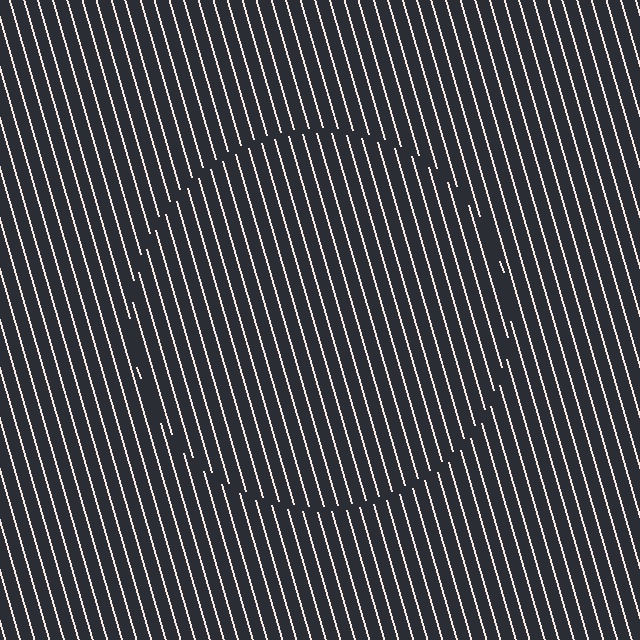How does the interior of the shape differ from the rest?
The interior of the shape contains the same grating, shifted by half a period — the contour is defined by the phase discontinuity where line-ends from the inner and outer gratings abut.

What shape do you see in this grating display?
An illusory circle. The interior of the shape contains the same grating, shifted by half a period — the contour is defined by the phase discontinuity where line-ends from the inner and outer gratings abut.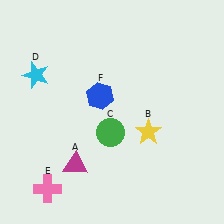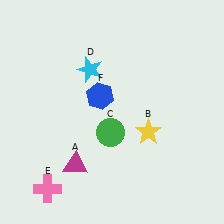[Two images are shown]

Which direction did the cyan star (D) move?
The cyan star (D) moved right.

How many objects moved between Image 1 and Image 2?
1 object moved between the two images.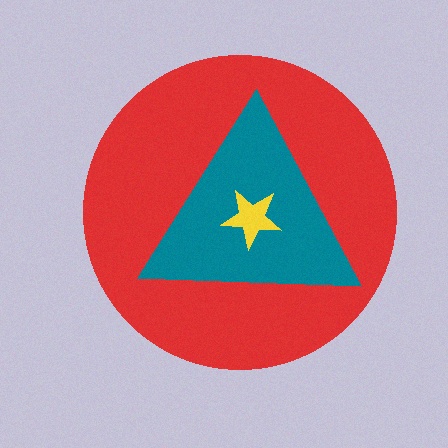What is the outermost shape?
The red circle.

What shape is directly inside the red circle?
The teal triangle.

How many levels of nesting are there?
3.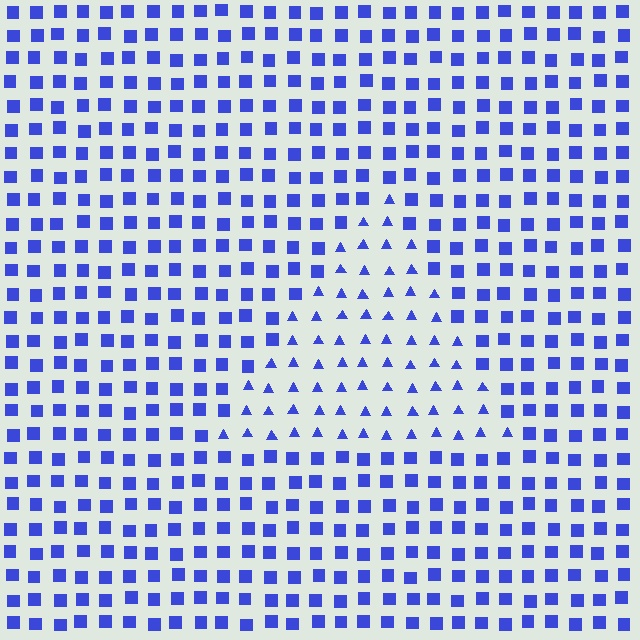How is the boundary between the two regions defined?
The boundary is defined by a change in element shape: triangles inside vs. squares outside. All elements share the same color and spacing.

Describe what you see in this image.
The image is filled with small blue elements arranged in a uniform grid. A triangle-shaped region contains triangles, while the surrounding area contains squares. The boundary is defined purely by the change in element shape.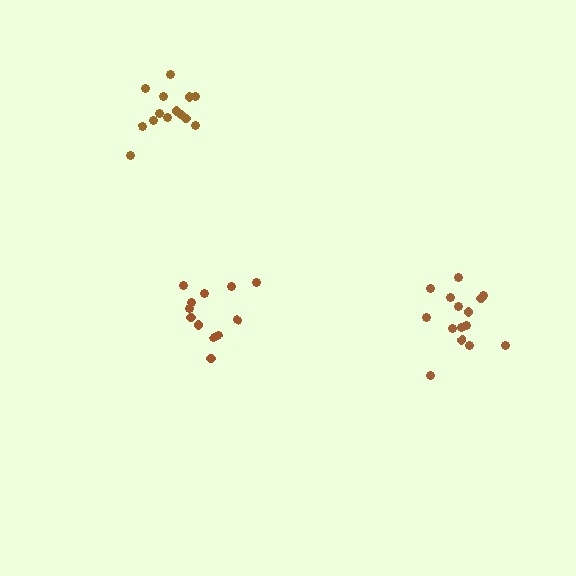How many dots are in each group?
Group 1: 14 dots, Group 2: 12 dots, Group 3: 15 dots (41 total).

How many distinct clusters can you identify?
There are 3 distinct clusters.